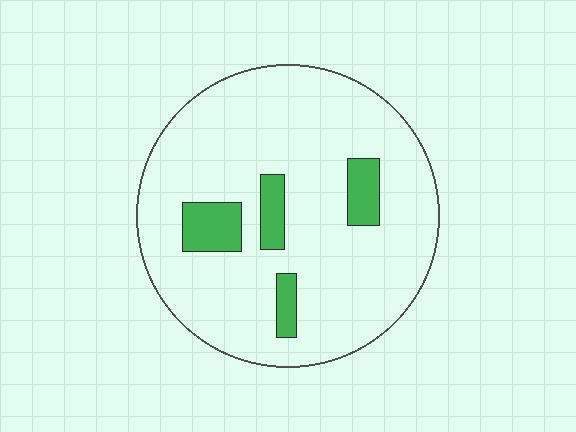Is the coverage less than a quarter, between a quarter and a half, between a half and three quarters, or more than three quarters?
Less than a quarter.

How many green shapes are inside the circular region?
4.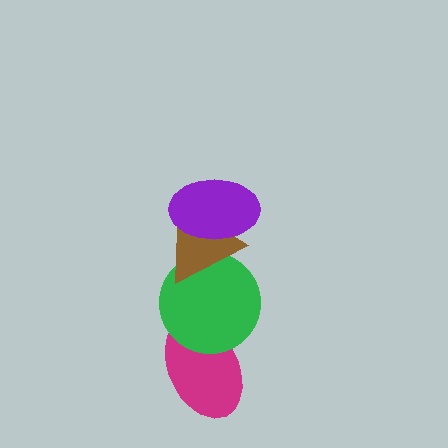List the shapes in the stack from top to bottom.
From top to bottom: the purple ellipse, the brown triangle, the green circle, the magenta ellipse.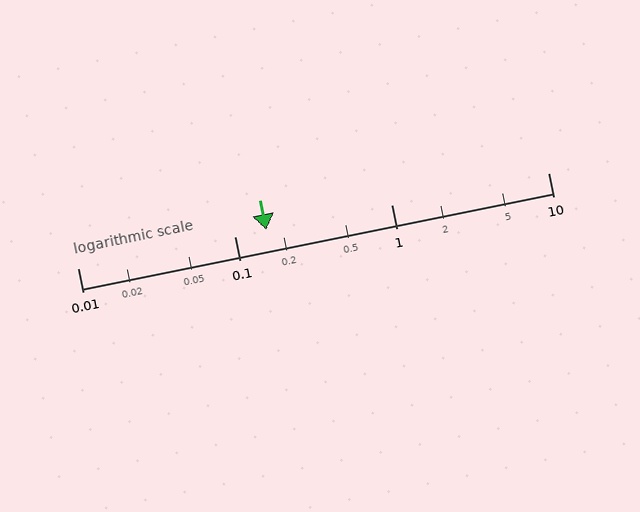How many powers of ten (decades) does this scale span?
The scale spans 3 decades, from 0.01 to 10.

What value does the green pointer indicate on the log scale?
The pointer indicates approximately 0.16.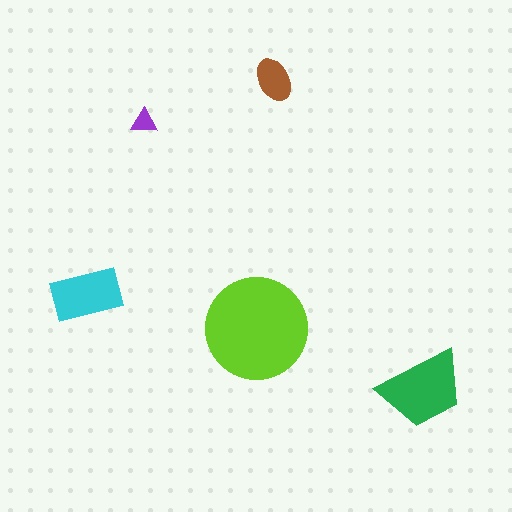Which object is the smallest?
The purple triangle.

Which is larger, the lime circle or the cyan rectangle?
The lime circle.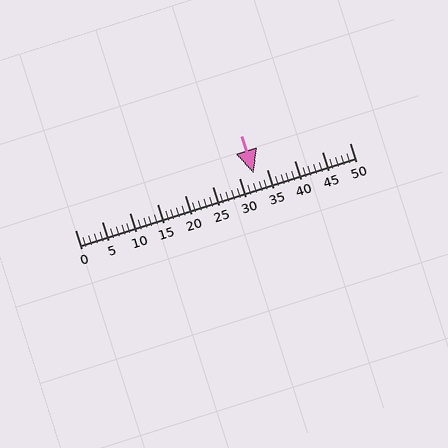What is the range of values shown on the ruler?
The ruler shows values from 0 to 50.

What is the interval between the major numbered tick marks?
The major tick marks are spaced 5 units apart.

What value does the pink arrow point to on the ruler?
The pink arrow points to approximately 33.